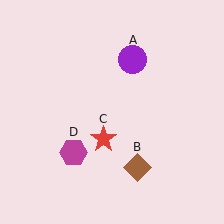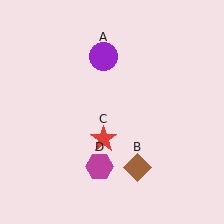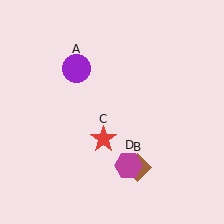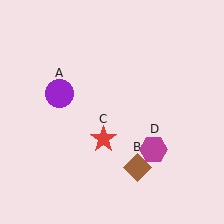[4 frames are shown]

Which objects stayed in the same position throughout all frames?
Brown diamond (object B) and red star (object C) remained stationary.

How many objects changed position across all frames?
2 objects changed position: purple circle (object A), magenta hexagon (object D).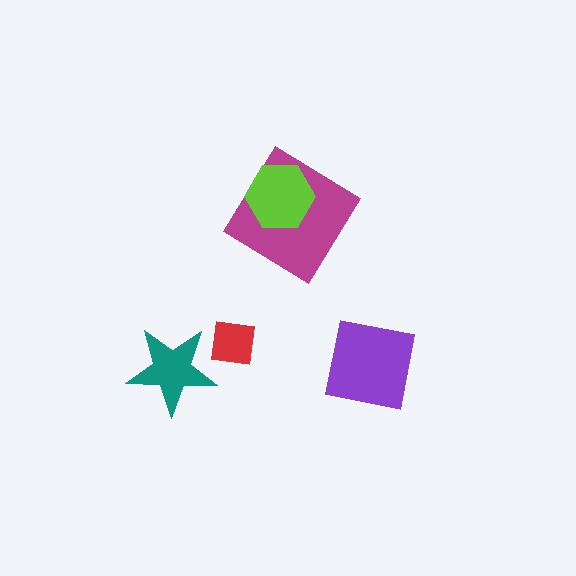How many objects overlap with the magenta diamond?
1 object overlaps with the magenta diamond.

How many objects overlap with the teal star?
1 object overlaps with the teal star.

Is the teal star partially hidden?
Yes, it is partially covered by another shape.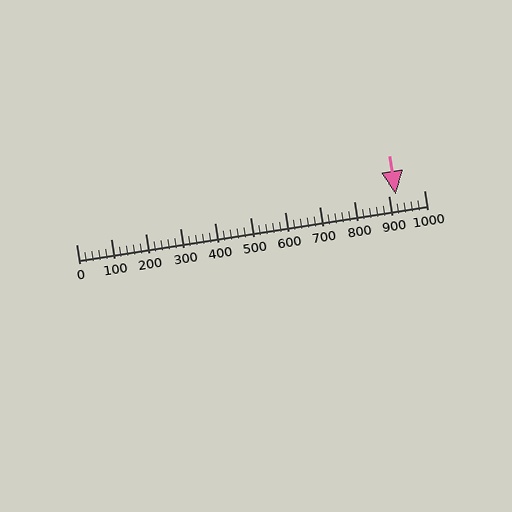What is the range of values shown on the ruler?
The ruler shows values from 0 to 1000.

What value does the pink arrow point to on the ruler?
The pink arrow points to approximately 920.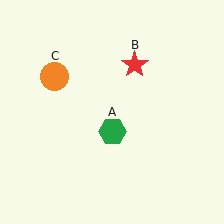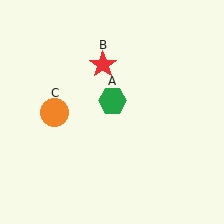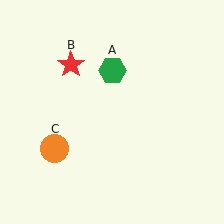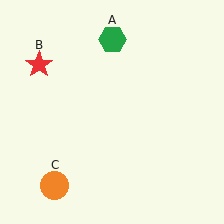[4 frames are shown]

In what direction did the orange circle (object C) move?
The orange circle (object C) moved down.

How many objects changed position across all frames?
3 objects changed position: green hexagon (object A), red star (object B), orange circle (object C).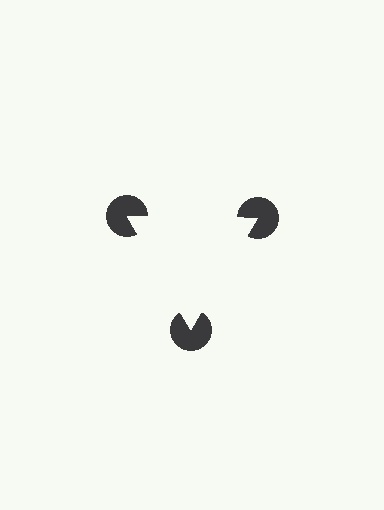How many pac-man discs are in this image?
There are 3 — one at each vertex of the illusory triangle.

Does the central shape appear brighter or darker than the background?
It typically appears slightly brighter than the background, even though no actual brightness change is drawn.